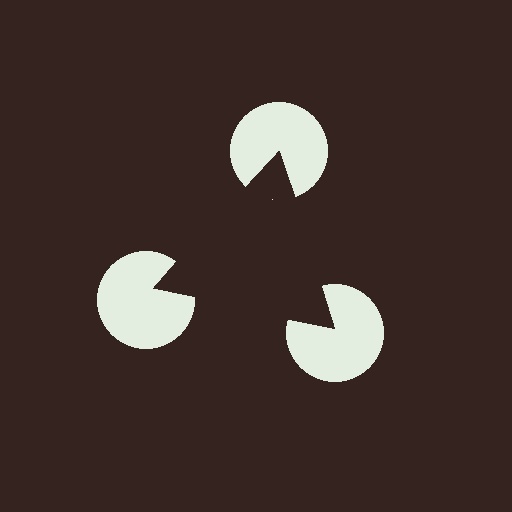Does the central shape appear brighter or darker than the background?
It typically appears slightly darker than the background, even though no actual brightness change is drawn.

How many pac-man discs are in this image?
There are 3 — one at each vertex of the illusory triangle.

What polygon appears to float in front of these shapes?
An illusory triangle — its edges are inferred from the aligned wedge cuts in the pac-man discs, not physically drawn.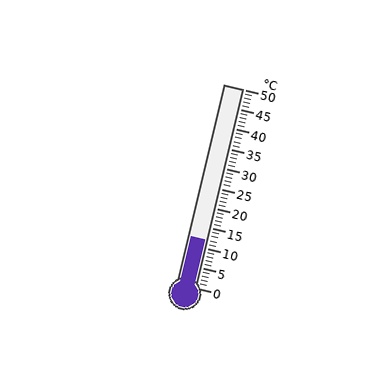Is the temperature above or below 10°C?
The temperature is above 10°C.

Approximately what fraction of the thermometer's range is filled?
The thermometer is filled to approximately 25% of its range.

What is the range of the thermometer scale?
The thermometer scale ranges from 0°C to 50°C.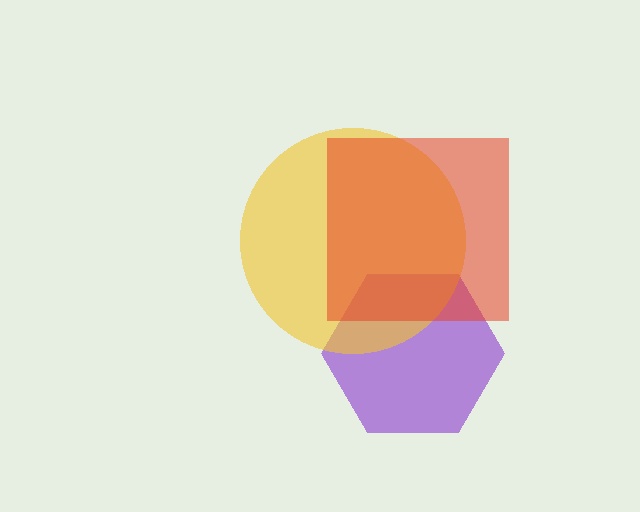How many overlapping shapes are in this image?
There are 3 overlapping shapes in the image.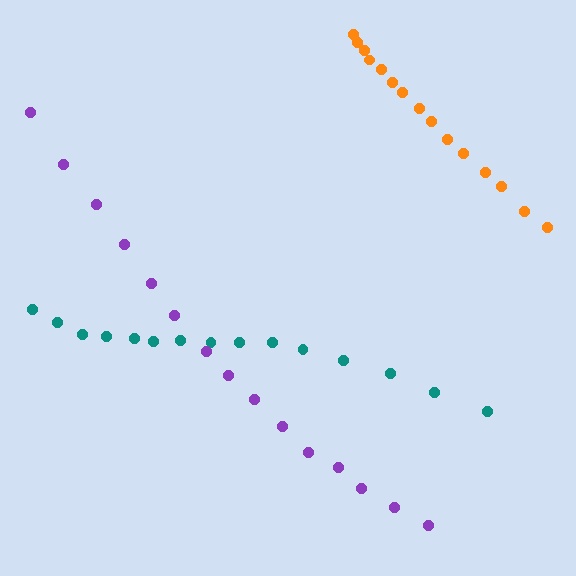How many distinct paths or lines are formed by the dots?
There are 3 distinct paths.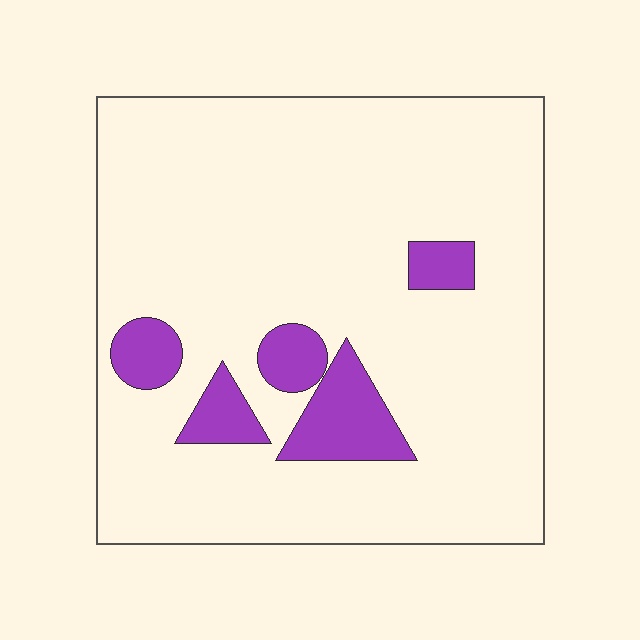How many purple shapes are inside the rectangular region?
5.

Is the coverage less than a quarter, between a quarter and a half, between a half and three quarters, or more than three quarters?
Less than a quarter.